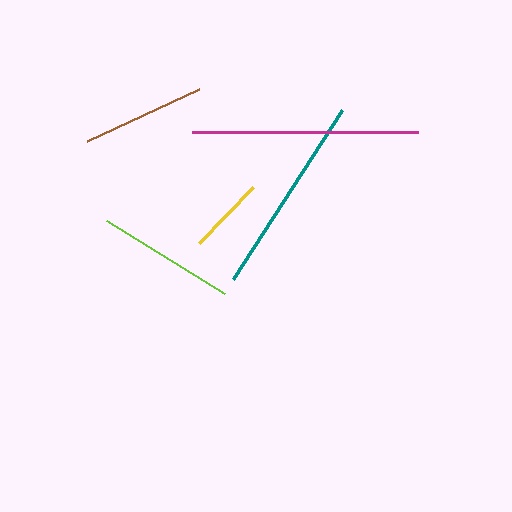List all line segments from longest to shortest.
From longest to shortest: magenta, teal, lime, brown, yellow.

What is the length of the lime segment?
The lime segment is approximately 139 pixels long.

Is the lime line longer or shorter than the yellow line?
The lime line is longer than the yellow line.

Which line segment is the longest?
The magenta line is the longest at approximately 226 pixels.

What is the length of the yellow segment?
The yellow segment is approximately 78 pixels long.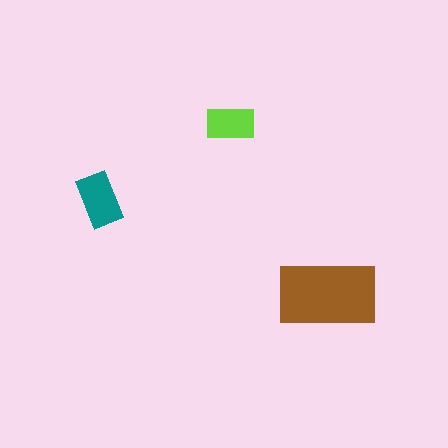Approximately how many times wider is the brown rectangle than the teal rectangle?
About 2 times wider.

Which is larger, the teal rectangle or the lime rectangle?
The teal one.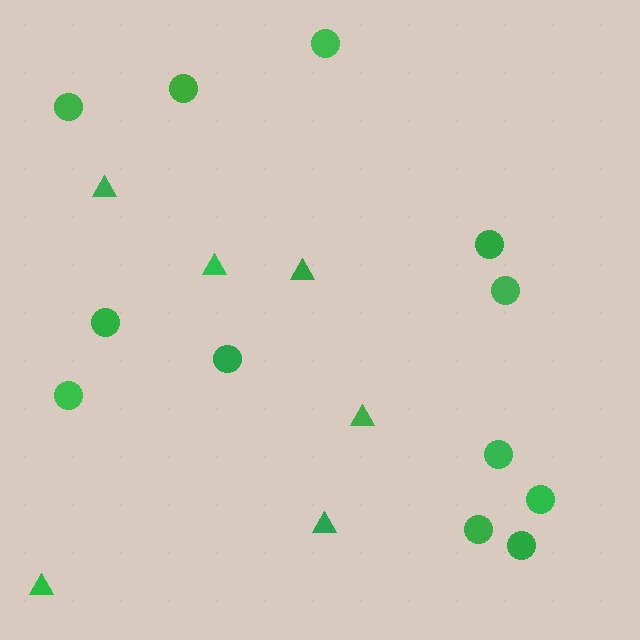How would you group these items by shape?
There are 2 groups: one group of triangles (6) and one group of circles (12).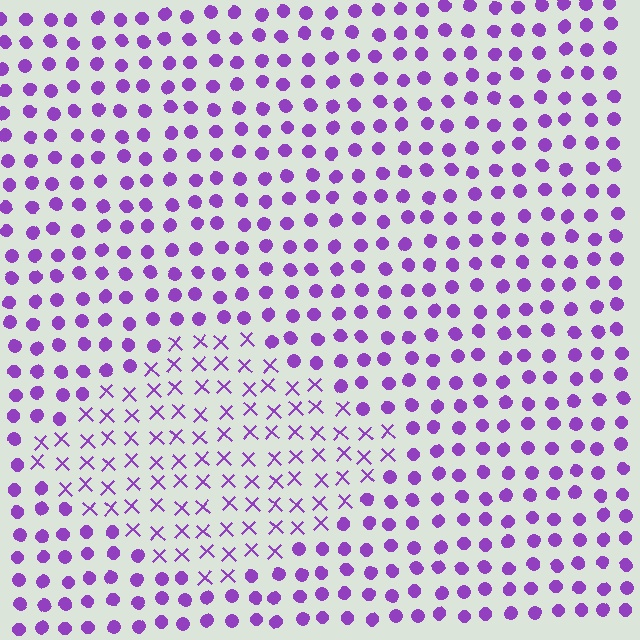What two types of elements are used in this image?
The image uses X marks inside the diamond region and circles outside it.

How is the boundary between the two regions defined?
The boundary is defined by a change in element shape: X marks inside vs. circles outside. All elements share the same color and spacing.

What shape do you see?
I see a diamond.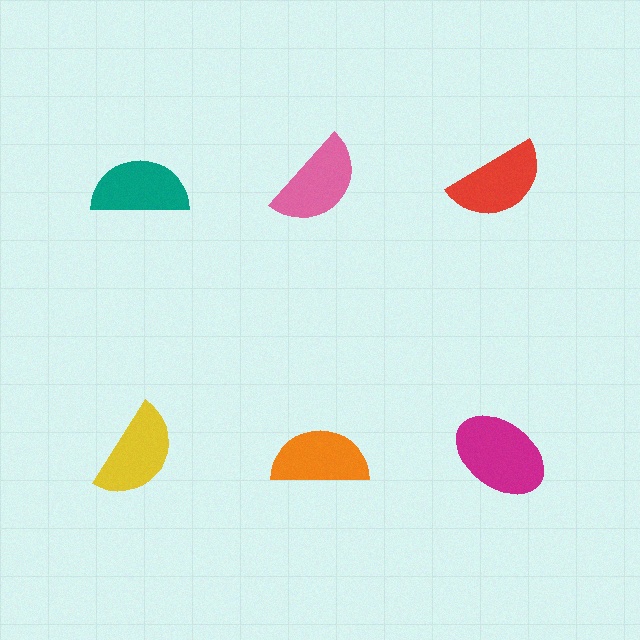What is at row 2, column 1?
A yellow semicircle.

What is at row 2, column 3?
A magenta ellipse.